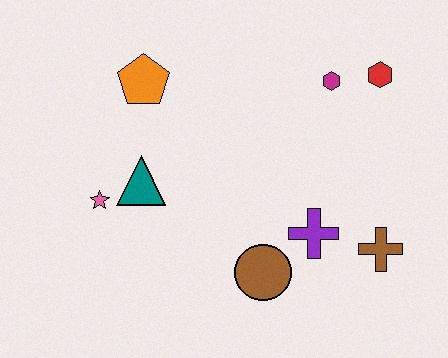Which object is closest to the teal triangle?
The pink star is closest to the teal triangle.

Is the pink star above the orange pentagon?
No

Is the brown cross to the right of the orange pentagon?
Yes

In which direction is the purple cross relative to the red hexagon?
The purple cross is below the red hexagon.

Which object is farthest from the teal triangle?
The red hexagon is farthest from the teal triangle.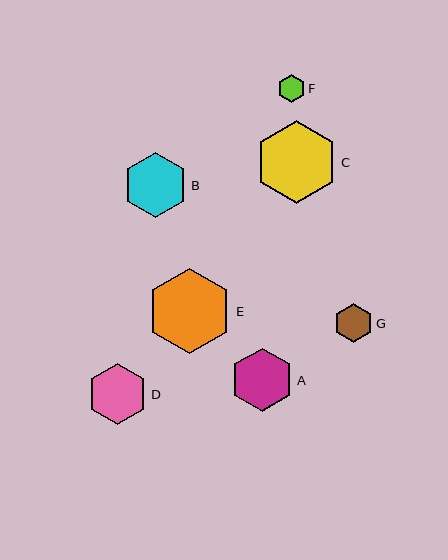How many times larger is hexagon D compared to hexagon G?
Hexagon D is approximately 1.5 times the size of hexagon G.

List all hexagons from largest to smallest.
From largest to smallest: E, C, B, A, D, G, F.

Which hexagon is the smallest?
Hexagon F is the smallest with a size of approximately 28 pixels.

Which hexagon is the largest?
Hexagon E is the largest with a size of approximately 86 pixels.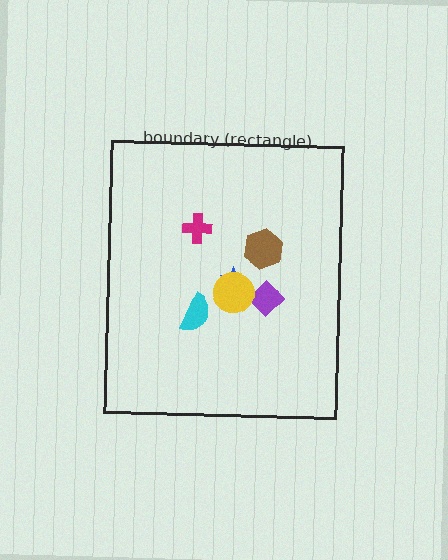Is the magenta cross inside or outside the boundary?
Inside.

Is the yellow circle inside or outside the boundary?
Inside.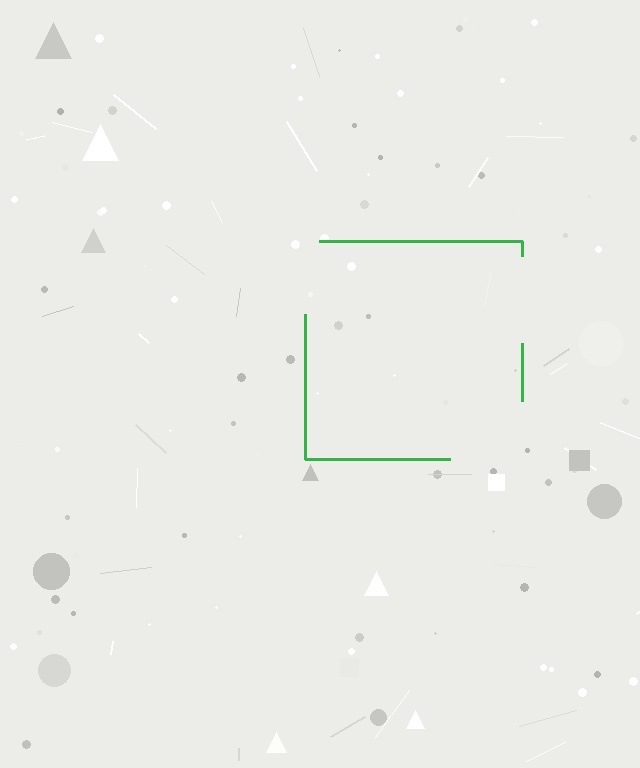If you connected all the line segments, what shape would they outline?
They would outline a square.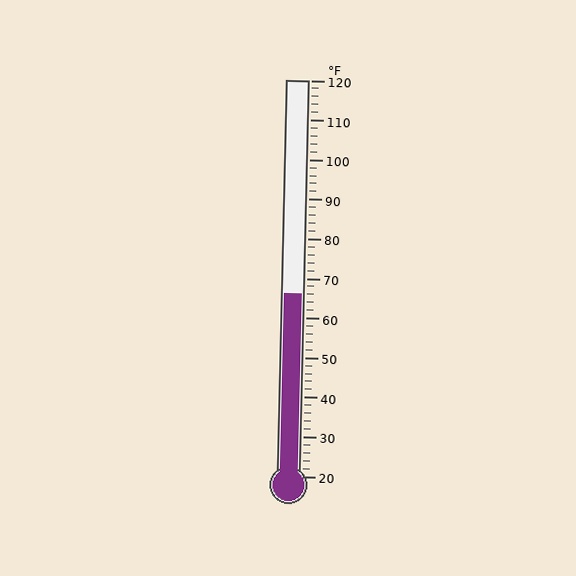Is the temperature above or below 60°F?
The temperature is above 60°F.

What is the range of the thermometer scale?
The thermometer scale ranges from 20°F to 120°F.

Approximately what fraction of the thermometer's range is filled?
The thermometer is filled to approximately 45% of its range.